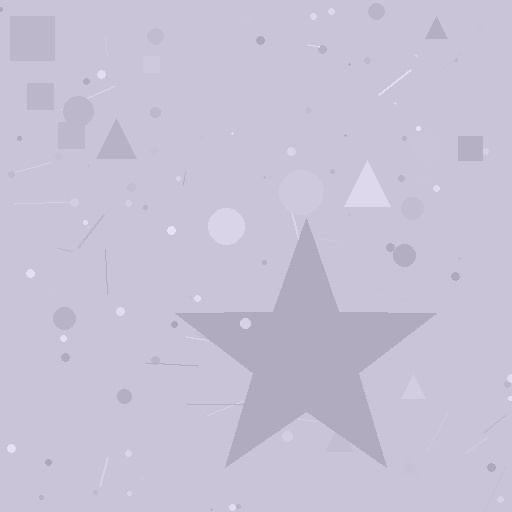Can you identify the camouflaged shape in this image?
The camouflaged shape is a star.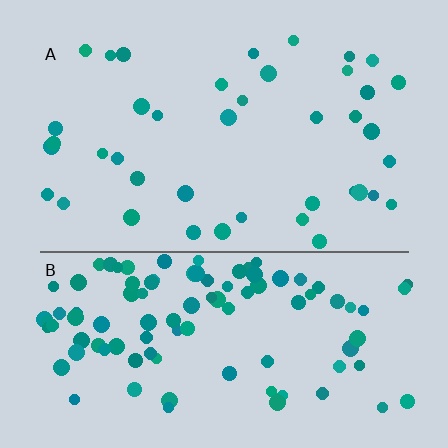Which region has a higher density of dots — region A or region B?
B (the bottom).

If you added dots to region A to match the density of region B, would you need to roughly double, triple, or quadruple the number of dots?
Approximately triple.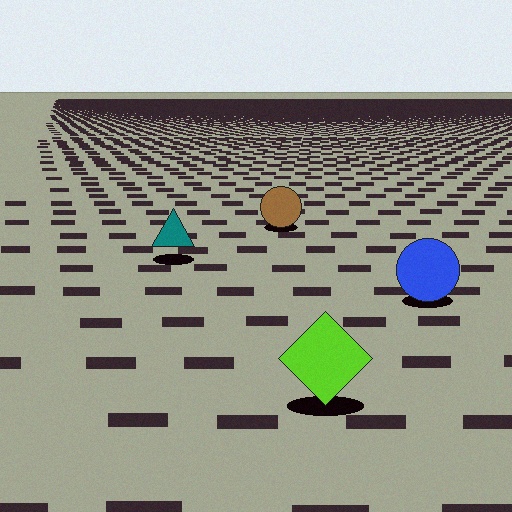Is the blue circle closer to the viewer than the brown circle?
Yes. The blue circle is closer — you can tell from the texture gradient: the ground texture is coarser near it.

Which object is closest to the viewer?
The lime diamond is closest. The texture marks near it are larger and more spread out.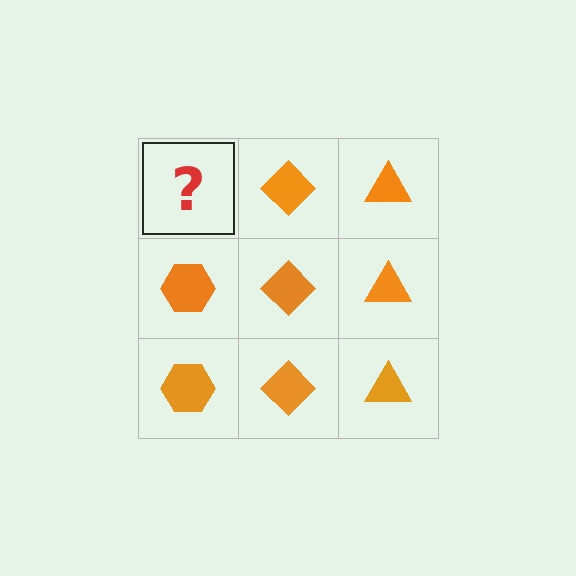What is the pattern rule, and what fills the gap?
The rule is that each column has a consistent shape. The gap should be filled with an orange hexagon.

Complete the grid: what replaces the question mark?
The question mark should be replaced with an orange hexagon.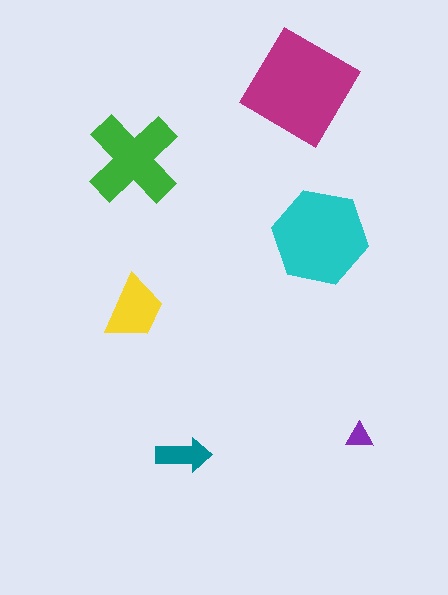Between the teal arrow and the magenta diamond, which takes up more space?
The magenta diamond.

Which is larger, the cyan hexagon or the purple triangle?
The cyan hexagon.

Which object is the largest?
The magenta diamond.